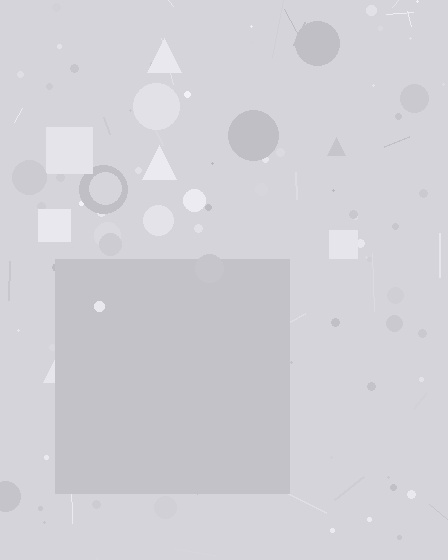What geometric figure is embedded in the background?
A square is embedded in the background.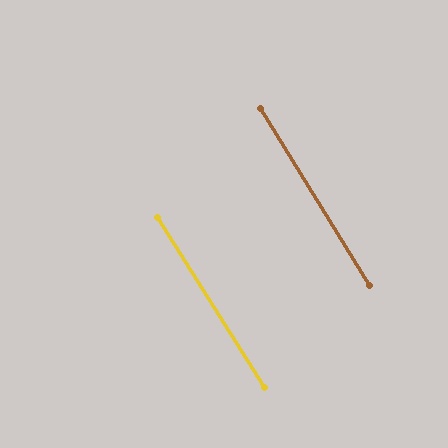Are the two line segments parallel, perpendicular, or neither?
Parallel — their directions differ by only 0.4°.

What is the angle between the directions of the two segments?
Approximately 0 degrees.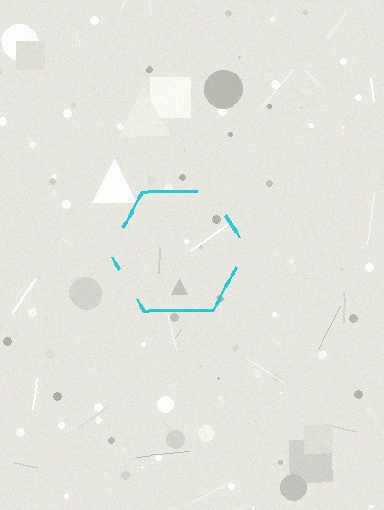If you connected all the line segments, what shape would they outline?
They would outline a hexagon.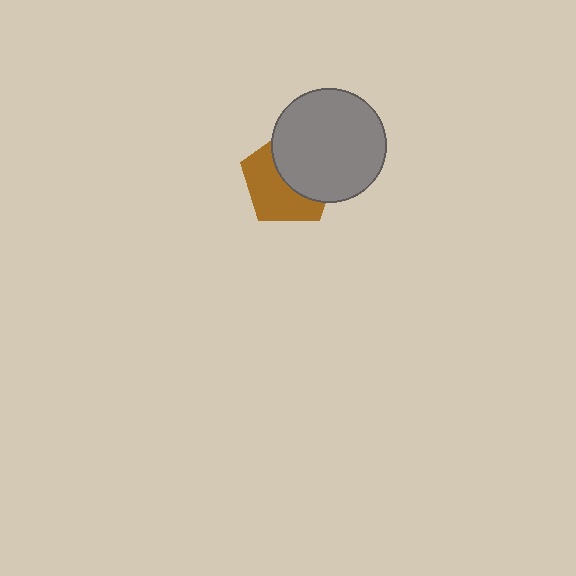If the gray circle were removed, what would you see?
You would see the complete brown pentagon.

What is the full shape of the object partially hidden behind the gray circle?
The partially hidden object is a brown pentagon.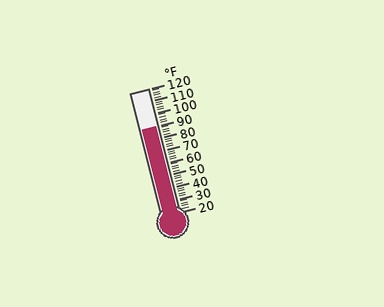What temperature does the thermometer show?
The thermometer shows approximately 90°F.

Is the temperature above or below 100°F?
The temperature is below 100°F.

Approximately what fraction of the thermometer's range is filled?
The thermometer is filled to approximately 70% of its range.